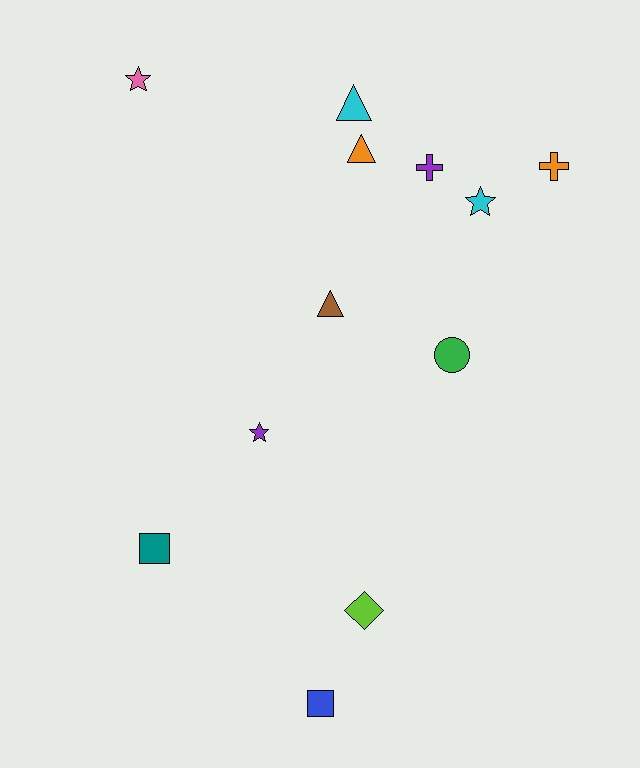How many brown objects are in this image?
There is 1 brown object.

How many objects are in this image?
There are 12 objects.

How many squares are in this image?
There are 2 squares.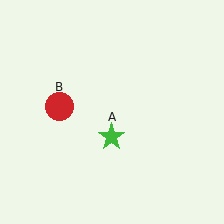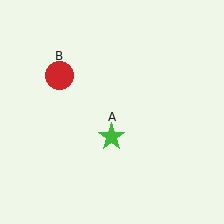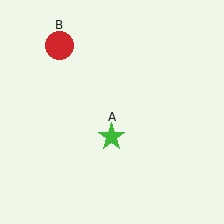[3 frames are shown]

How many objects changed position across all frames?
1 object changed position: red circle (object B).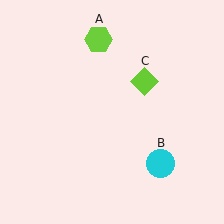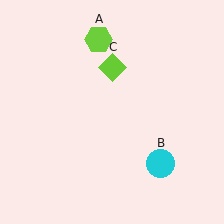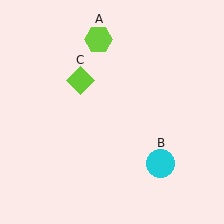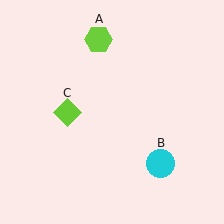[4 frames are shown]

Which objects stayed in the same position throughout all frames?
Lime hexagon (object A) and cyan circle (object B) remained stationary.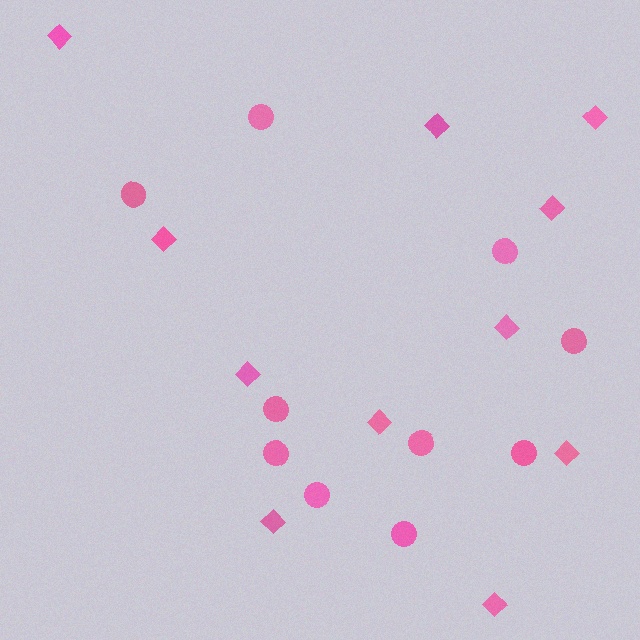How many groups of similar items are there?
There are 2 groups: one group of circles (10) and one group of diamonds (11).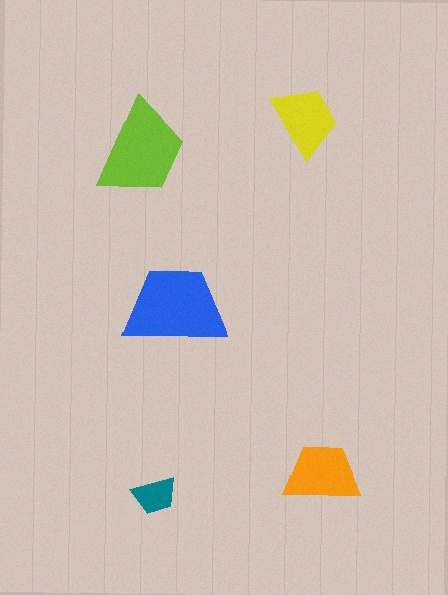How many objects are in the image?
There are 5 objects in the image.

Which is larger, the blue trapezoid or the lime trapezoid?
The blue one.